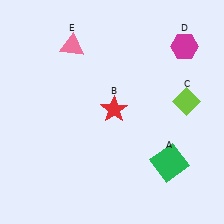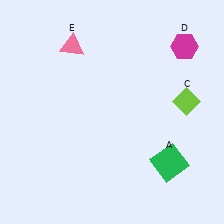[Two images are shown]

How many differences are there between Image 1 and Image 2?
There is 1 difference between the two images.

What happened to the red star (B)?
The red star (B) was removed in Image 2. It was in the top-right area of Image 1.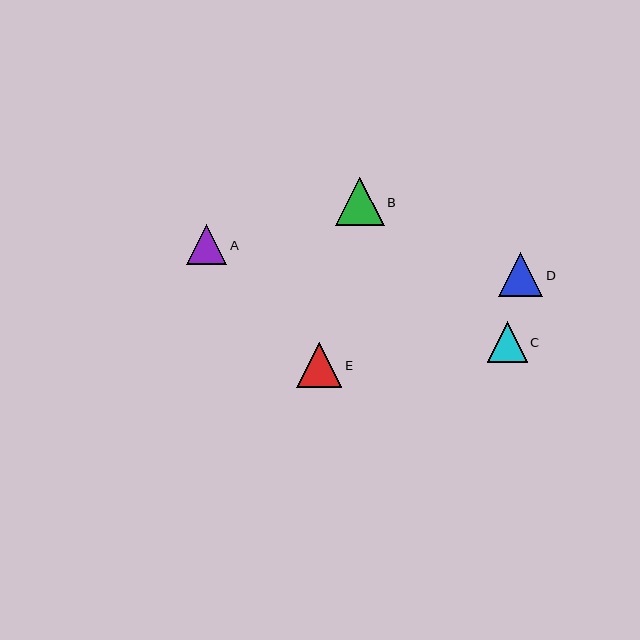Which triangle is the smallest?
Triangle A is the smallest with a size of approximately 40 pixels.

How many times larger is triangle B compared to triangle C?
Triangle B is approximately 1.2 times the size of triangle C.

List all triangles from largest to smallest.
From largest to smallest: B, E, D, C, A.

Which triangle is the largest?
Triangle B is the largest with a size of approximately 48 pixels.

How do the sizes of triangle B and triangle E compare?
Triangle B and triangle E are approximately the same size.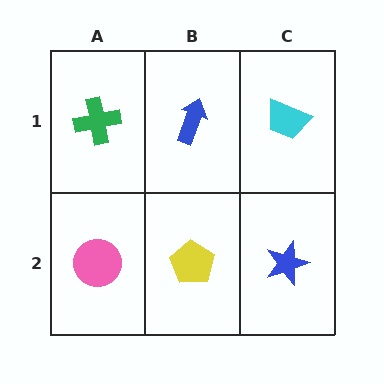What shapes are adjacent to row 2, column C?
A cyan trapezoid (row 1, column C), a yellow pentagon (row 2, column B).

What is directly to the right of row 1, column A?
A blue arrow.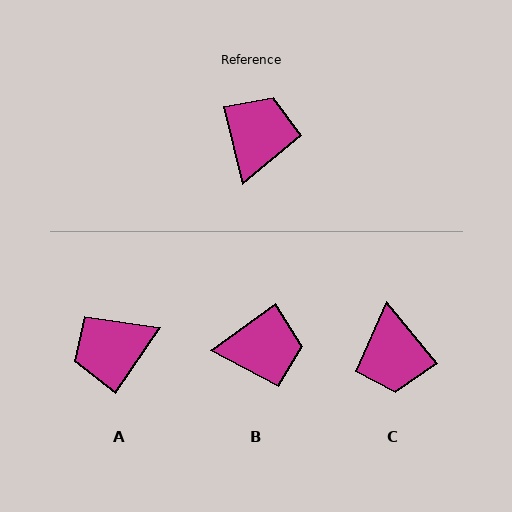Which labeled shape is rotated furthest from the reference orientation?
C, about 154 degrees away.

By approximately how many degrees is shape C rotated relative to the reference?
Approximately 154 degrees clockwise.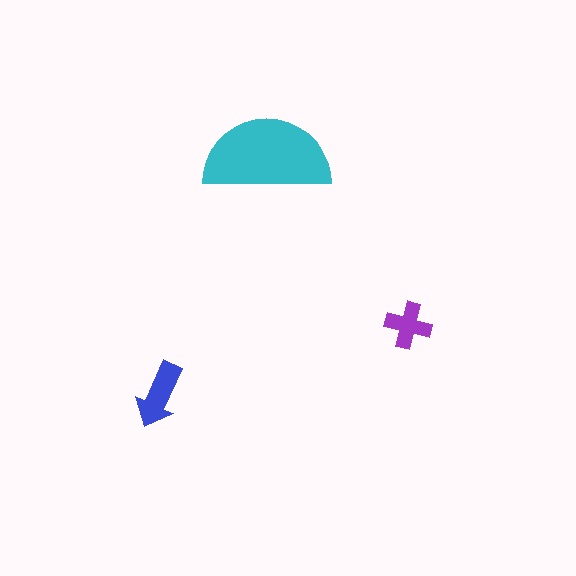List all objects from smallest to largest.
The purple cross, the blue arrow, the cyan semicircle.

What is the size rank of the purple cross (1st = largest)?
3rd.